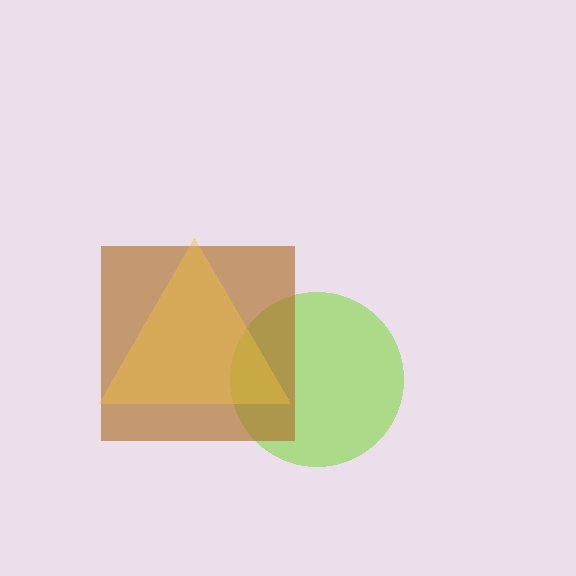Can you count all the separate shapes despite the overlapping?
Yes, there are 3 separate shapes.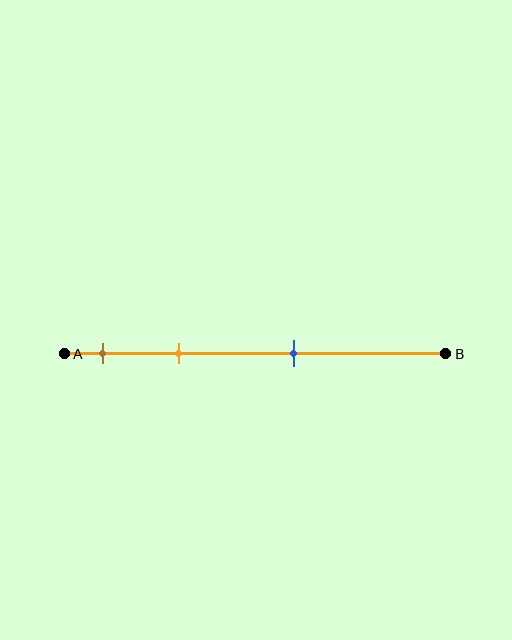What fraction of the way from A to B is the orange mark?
The orange mark is approximately 30% (0.3) of the way from A to B.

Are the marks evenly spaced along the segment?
No, the marks are not evenly spaced.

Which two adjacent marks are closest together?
The brown and orange marks are the closest adjacent pair.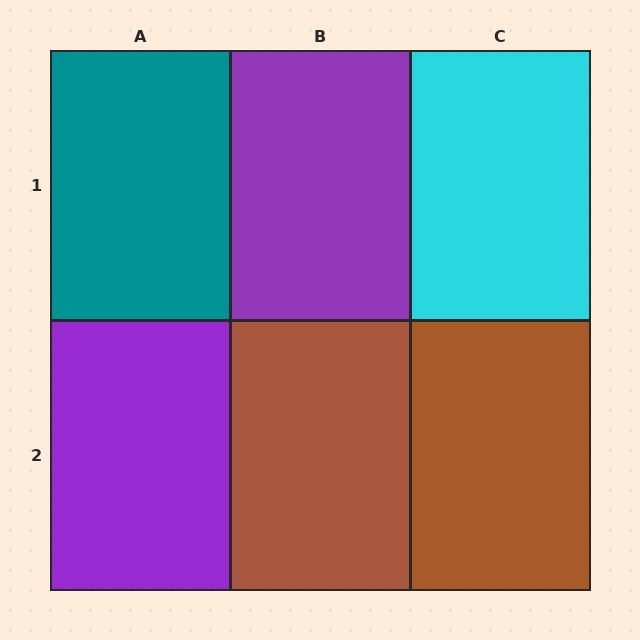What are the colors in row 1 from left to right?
Teal, purple, cyan.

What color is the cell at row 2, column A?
Purple.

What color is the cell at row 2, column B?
Brown.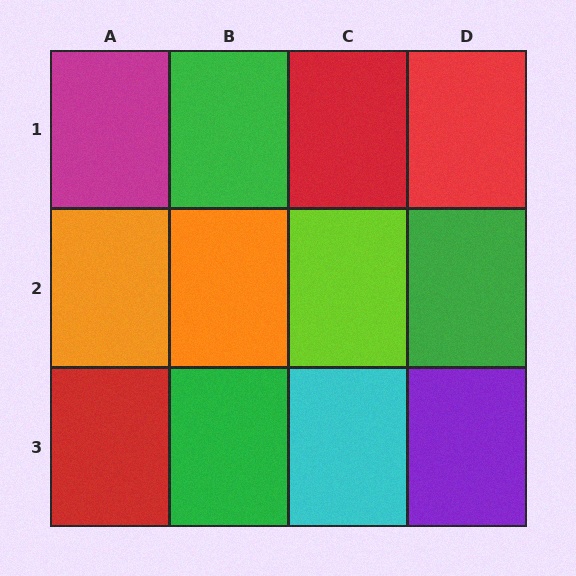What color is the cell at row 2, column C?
Lime.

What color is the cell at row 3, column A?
Red.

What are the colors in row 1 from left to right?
Magenta, green, red, red.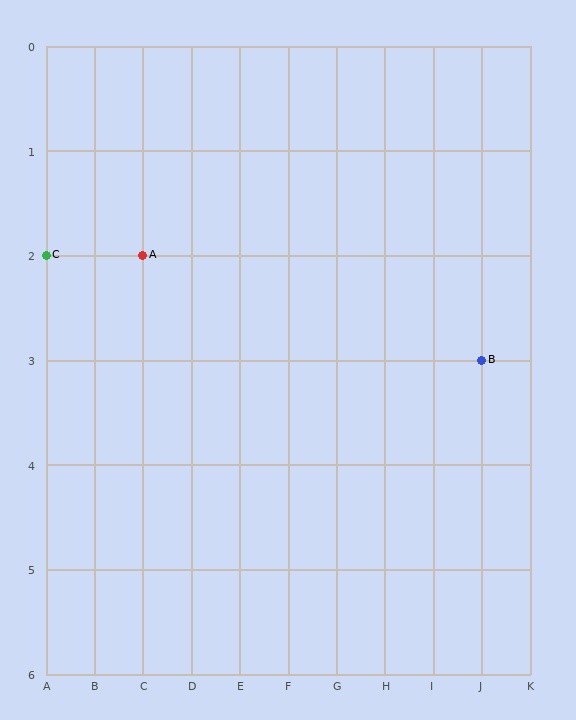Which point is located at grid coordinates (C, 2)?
Point A is at (C, 2).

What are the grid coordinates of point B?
Point B is at grid coordinates (J, 3).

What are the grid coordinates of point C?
Point C is at grid coordinates (A, 2).